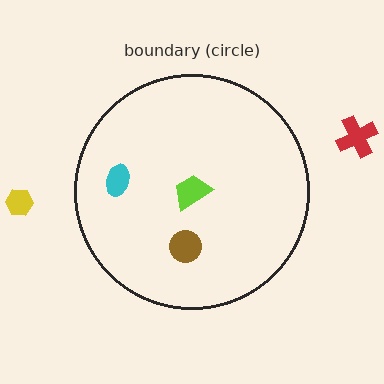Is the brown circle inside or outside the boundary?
Inside.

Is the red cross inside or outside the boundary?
Outside.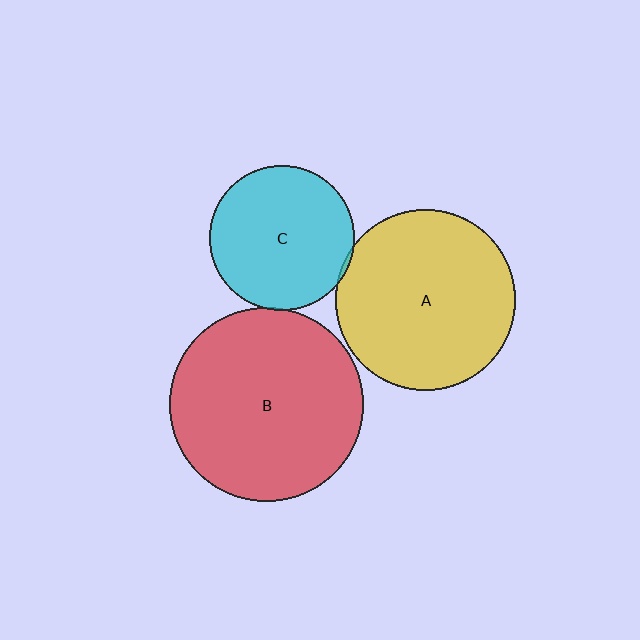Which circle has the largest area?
Circle B (red).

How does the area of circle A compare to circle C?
Approximately 1.5 times.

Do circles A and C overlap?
Yes.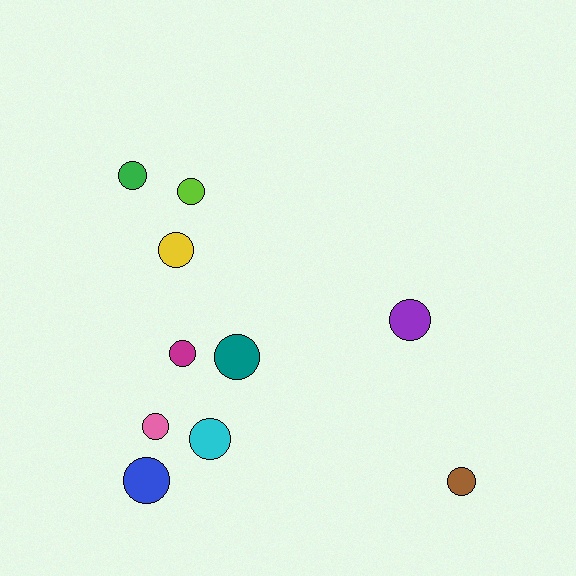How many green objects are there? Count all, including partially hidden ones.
There is 1 green object.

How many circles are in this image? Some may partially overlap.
There are 10 circles.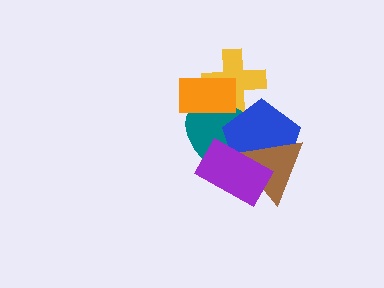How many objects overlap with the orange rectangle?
2 objects overlap with the orange rectangle.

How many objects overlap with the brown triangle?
3 objects overlap with the brown triangle.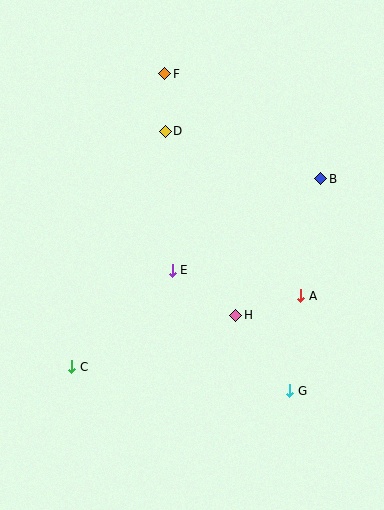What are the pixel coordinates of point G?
Point G is at (290, 391).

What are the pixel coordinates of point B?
Point B is at (321, 179).